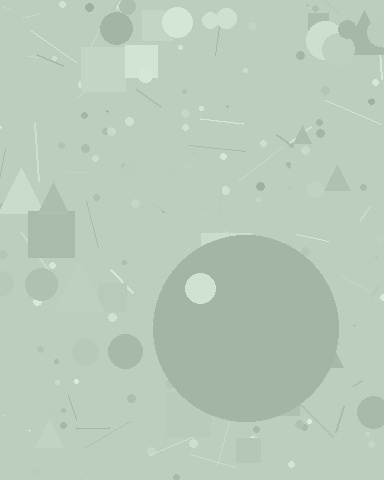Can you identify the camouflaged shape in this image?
The camouflaged shape is a circle.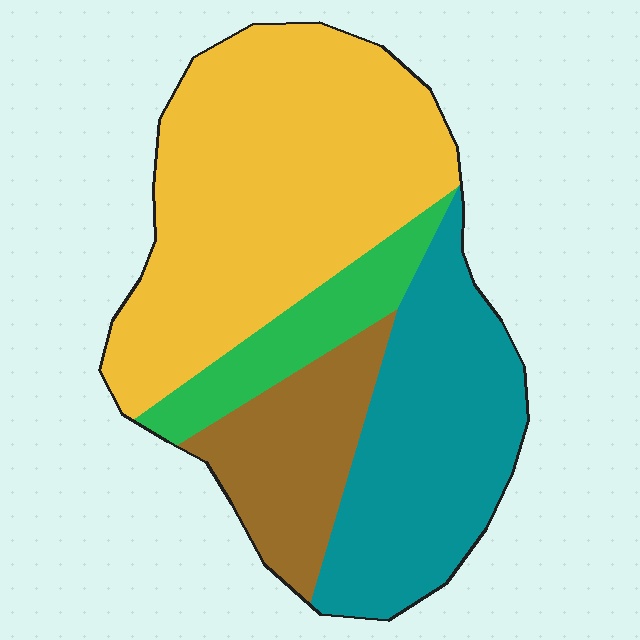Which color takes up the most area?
Yellow, at roughly 45%.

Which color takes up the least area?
Green, at roughly 10%.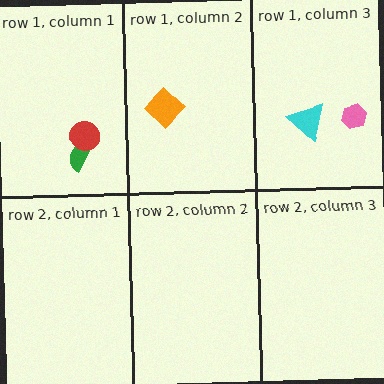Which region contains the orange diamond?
The row 1, column 2 region.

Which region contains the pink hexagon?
The row 1, column 3 region.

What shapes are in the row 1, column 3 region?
The pink hexagon, the cyan triangle.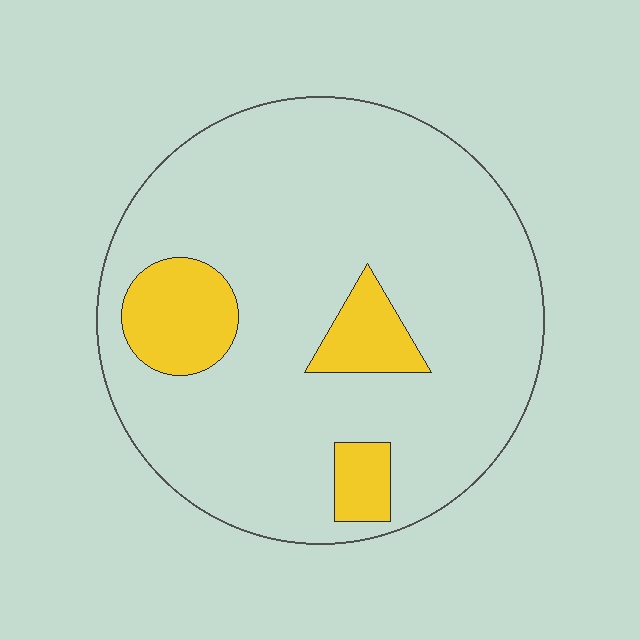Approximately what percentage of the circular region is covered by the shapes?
Approximately 15%.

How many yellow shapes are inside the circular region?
3.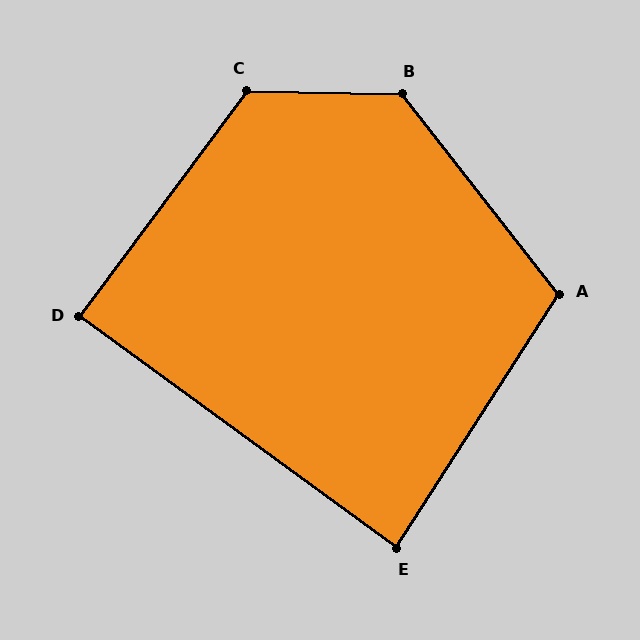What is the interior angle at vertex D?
Approximately 90 degrees (approximately right).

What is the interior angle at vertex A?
Approximately 109 degrees (obtuse).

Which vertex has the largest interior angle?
B, at approximately 129 degrees.